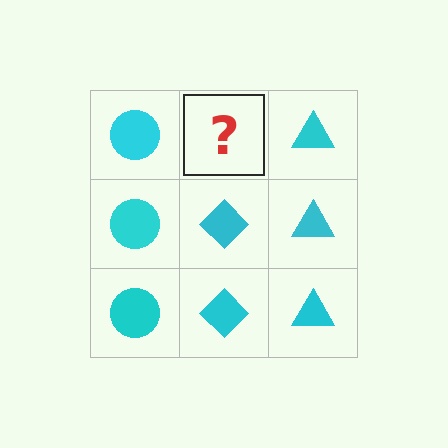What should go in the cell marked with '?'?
The missing cell should contain a cyan diamond.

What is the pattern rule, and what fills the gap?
The rule is that each column has a consistent shape. The gap should be filled with a cyan diamond.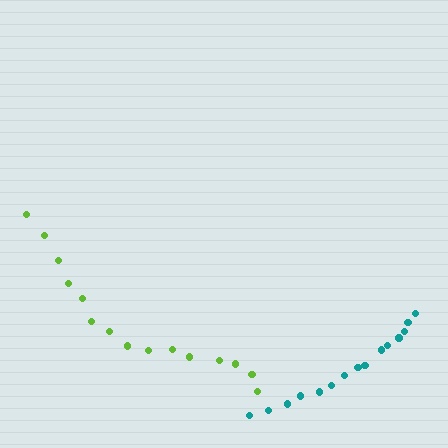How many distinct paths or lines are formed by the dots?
There are 2 distinct paths.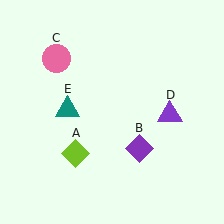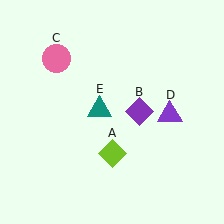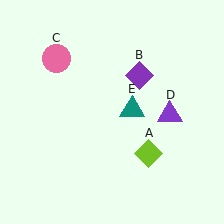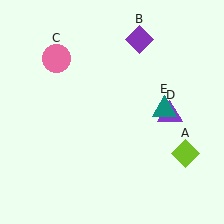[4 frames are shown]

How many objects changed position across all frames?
3 objects changed position: lime diamond (object A), purple diamond (object B), teal triangle (object E).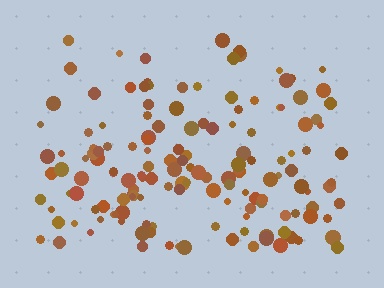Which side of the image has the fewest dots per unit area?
The top.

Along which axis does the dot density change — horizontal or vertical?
Vertical.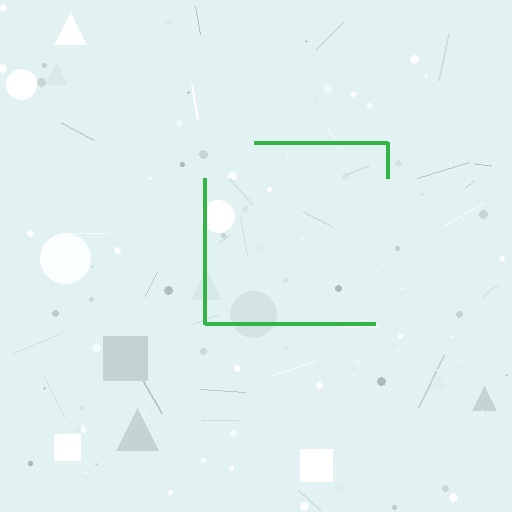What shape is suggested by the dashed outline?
The dashed outline suggests a square.